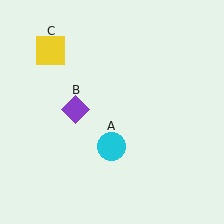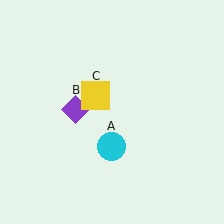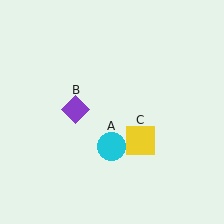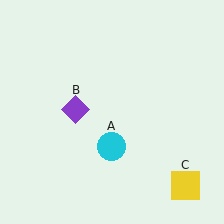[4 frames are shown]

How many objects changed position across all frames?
1 object changed position: yellow square (object C).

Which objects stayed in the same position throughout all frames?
Cyan circle (object A) and purple diamond (object B) remained stationary.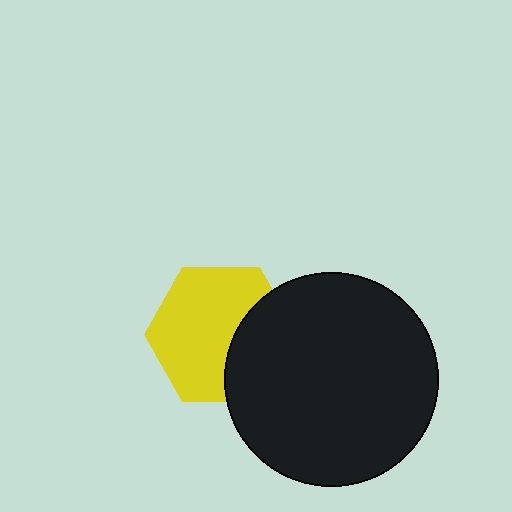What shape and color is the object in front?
The object in front is a black circle.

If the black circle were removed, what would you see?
You would see the complete yellow hexagon.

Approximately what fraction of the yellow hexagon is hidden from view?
Roughly 33% of the yellow hexagon is hidden behind the black circle.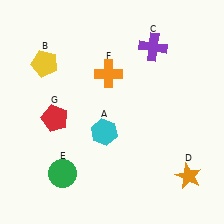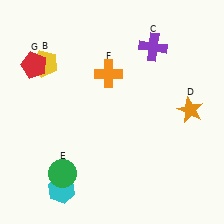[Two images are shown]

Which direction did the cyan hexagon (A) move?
The cyan hexagon (A) moved down.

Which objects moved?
The objects that moved are: the cyan hexagon (A), the orange star (D), the red pentagon (G).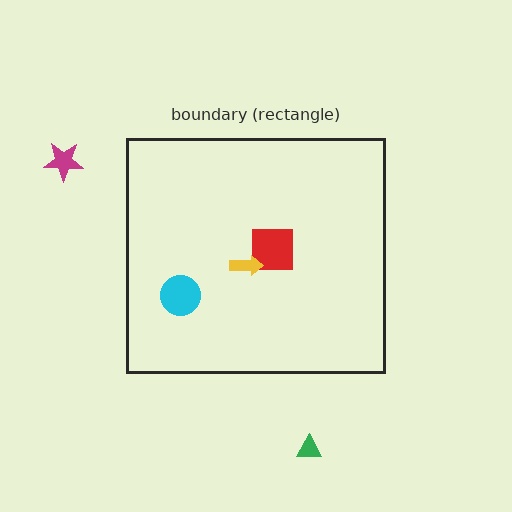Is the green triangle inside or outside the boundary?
Outside.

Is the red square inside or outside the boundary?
Inside.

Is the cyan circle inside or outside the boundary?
Inside.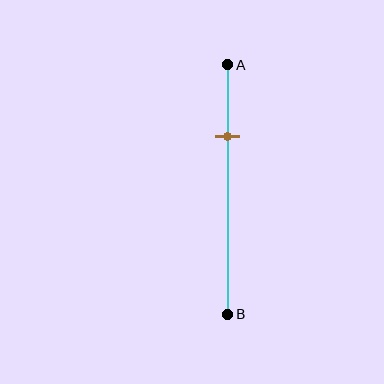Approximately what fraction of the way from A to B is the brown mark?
The brown mark is approximately 30% of the way from A to B.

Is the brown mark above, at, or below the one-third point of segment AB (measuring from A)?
The brown mark is above the one-third point of segment AB.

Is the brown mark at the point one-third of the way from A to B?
No, the mark is at about 30% from A, not at the 33% one-third point.